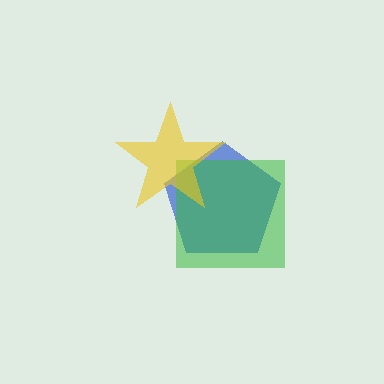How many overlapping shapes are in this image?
There are 3 overlapping shapes in the image.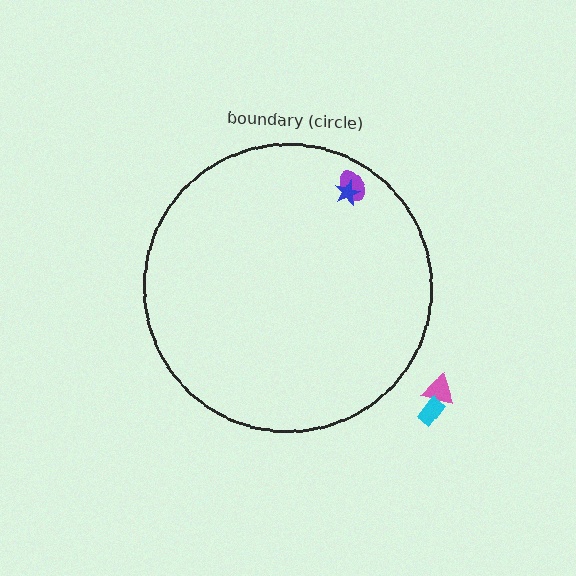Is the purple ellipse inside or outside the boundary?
Inside.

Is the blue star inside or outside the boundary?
Inside.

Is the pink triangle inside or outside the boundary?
Outside.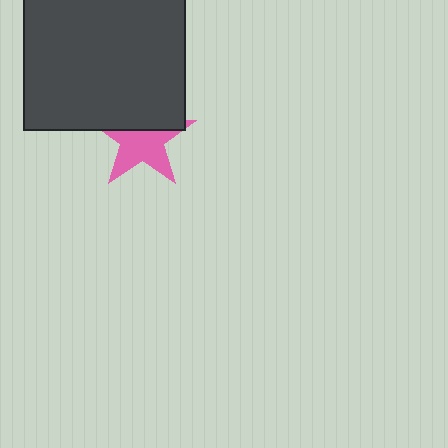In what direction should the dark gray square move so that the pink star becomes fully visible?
The dark gray square should move up. That is the shortest direction to clear the overlap and leave the pink star fully visible.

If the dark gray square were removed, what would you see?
You would see the complete pink star.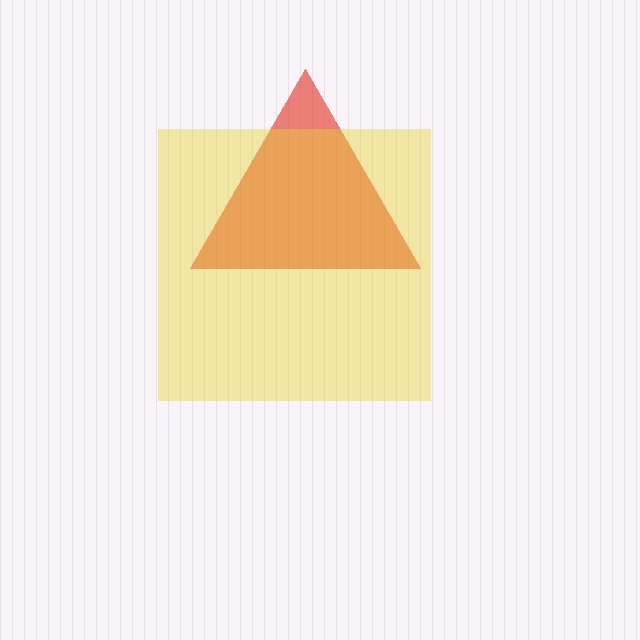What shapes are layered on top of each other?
The layered shapes are: a red triangle, a yellow square.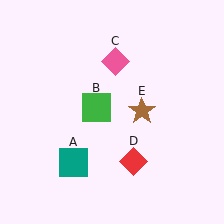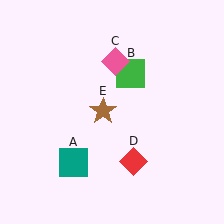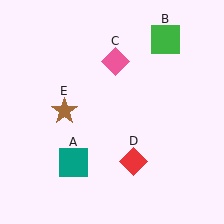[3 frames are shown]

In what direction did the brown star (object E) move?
The brown star (object E) moved left.